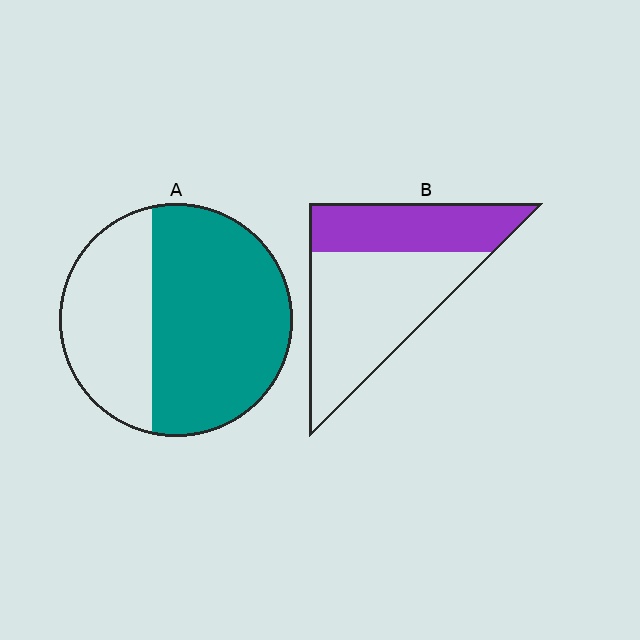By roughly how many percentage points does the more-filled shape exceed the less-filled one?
By roughly 25 percentage points (A over B).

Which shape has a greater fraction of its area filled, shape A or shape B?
Shape A.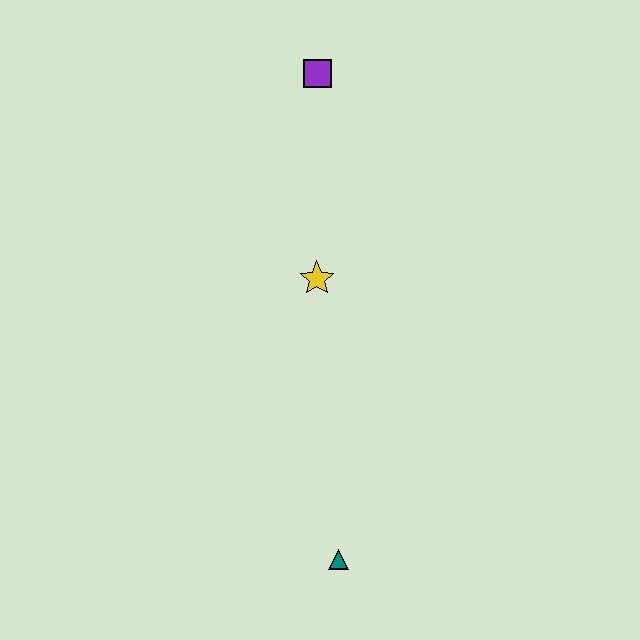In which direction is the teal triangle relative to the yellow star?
The teal triangle is below the yellow star.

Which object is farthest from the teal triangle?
The purple square is farthest from the teal triangle.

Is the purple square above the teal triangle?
Yes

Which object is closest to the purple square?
The yellow star is closest to the purple square.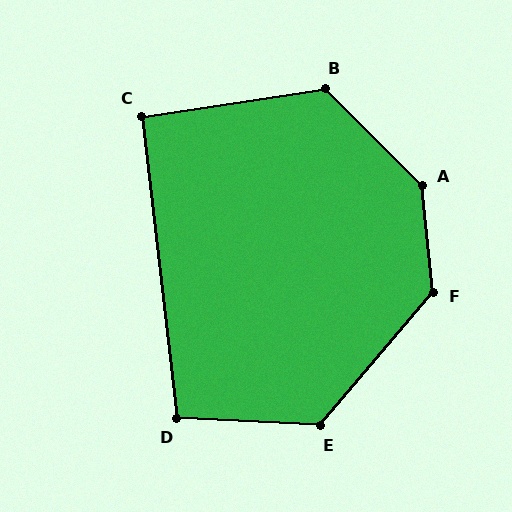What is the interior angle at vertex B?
Approximately 127 degrees (obtuse).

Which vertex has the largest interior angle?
A, at approximately 140 degrees.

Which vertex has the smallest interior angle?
C, at approximately 92 degrees.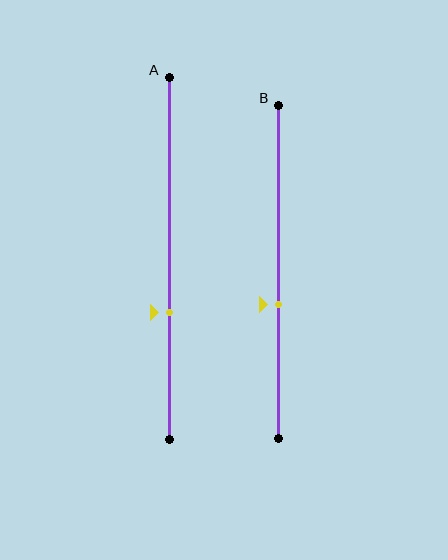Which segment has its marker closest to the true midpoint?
Segment B has its marker closest to the true midpoint.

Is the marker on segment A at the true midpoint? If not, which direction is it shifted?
No, the marker on segment A is shifted downward by about 15% of the segment length.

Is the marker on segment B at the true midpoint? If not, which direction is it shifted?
No, the marker on segment B is shifted downward by about 10% of the segment length.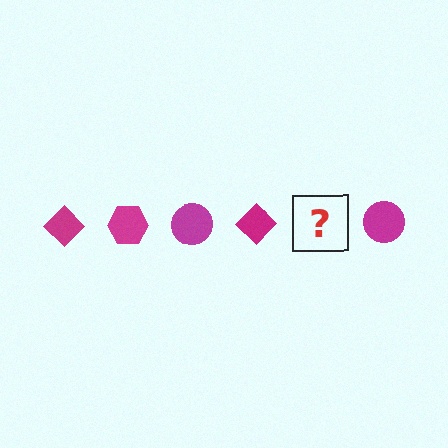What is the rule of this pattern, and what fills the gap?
The rule is that the pattern cycles through diamond, hexagon, circle shapes in magenta. The gap should be filled with a magenta hexagon.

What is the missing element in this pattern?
The missing element is a magenta hexagon.